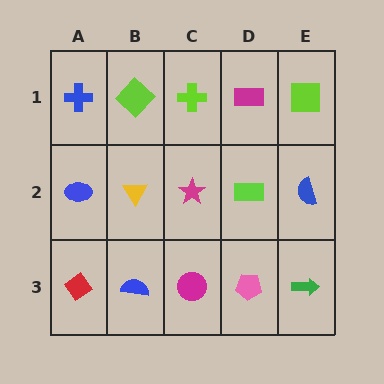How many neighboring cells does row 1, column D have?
3.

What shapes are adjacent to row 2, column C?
A lime cross (row 1, column C), a magenta circle (row 3, column C), a yellow triangle (row 2, column B), a lime rectangle (row 2, column D).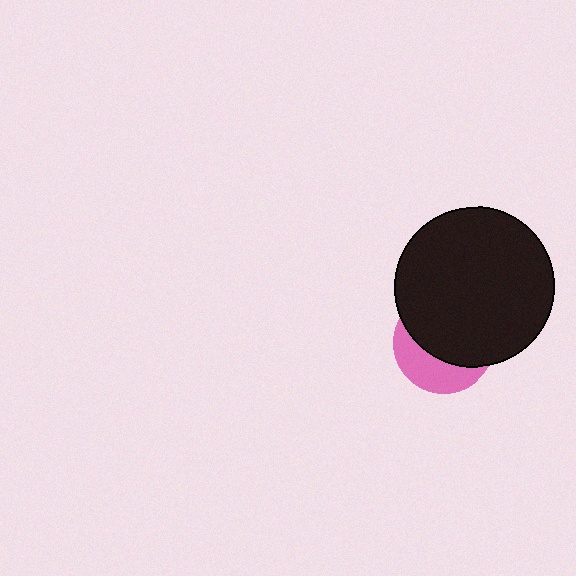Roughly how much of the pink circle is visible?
A small part of it is visible (roughly 36%).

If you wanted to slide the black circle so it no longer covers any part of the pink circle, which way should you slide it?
Slide it up — that is the most direct way to separate the two shapes.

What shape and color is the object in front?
The object in front is a black circle.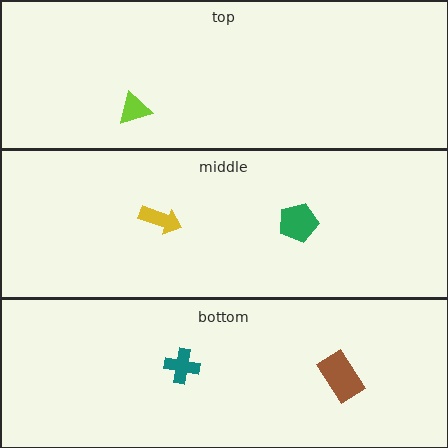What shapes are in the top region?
The lime triangle.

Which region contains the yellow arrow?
The middle region.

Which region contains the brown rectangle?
The bottom region.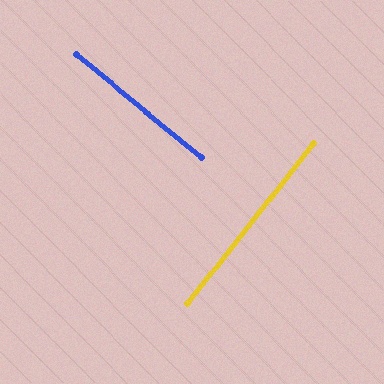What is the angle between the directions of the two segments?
Approximately 89 degrees.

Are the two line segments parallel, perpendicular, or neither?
Perpendicular — they meet at approximately 89°.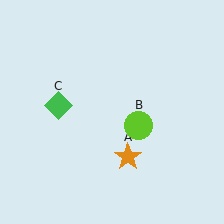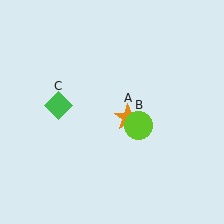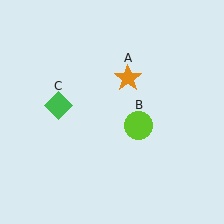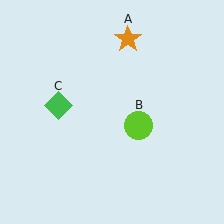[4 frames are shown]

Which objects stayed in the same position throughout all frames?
Lime circle (object B) and green diamond (object C) remained stationary.